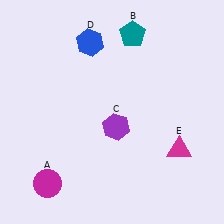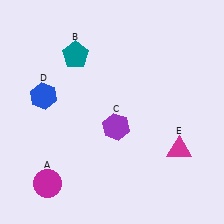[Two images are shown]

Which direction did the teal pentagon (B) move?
The teal pentagon (B) moved left.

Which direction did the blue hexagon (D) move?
The blue hexagon (D) moved down.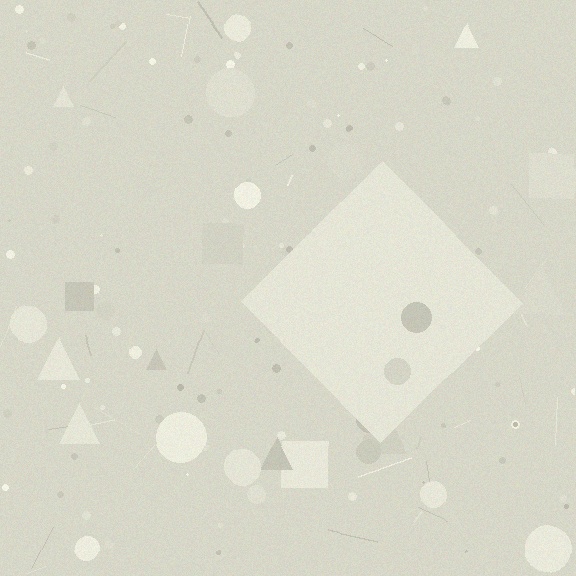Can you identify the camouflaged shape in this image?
The camouflaged shape is a diamond.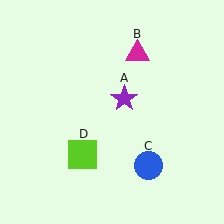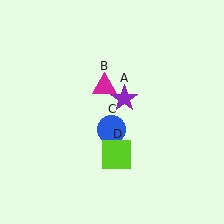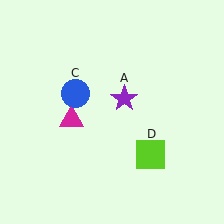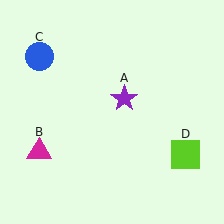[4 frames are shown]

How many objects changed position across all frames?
3 objects changed position: magenta triangle (object B), blue circle (object C), lime square (object D).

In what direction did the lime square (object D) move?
The lime square (object D) moved right.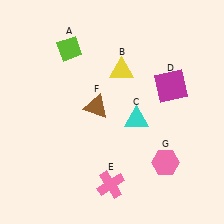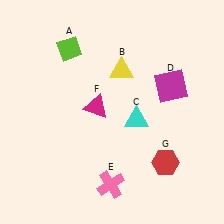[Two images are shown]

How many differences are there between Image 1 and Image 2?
There are 2 differences between the two images.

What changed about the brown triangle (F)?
In Image 1, F is brown. In Image 2, it changed to magenta.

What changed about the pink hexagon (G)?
In Image 1, G is pink. In Image 2, it changed to red.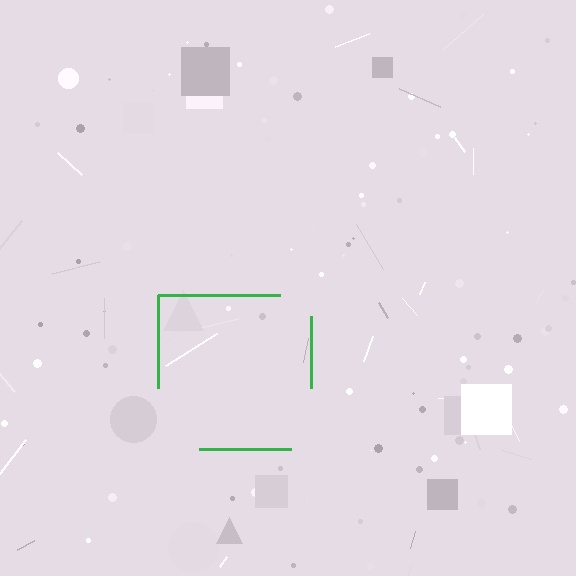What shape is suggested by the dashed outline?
The dashed outline suggests a square.